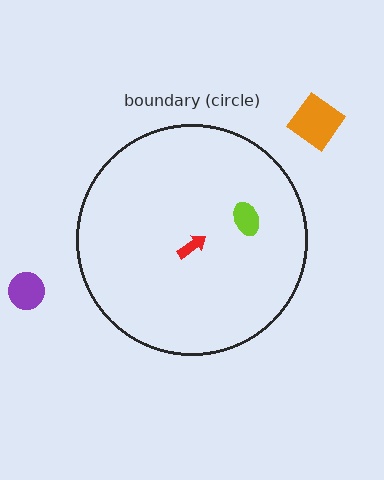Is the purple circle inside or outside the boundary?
Outside.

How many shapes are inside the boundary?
2 inside, 2 outside.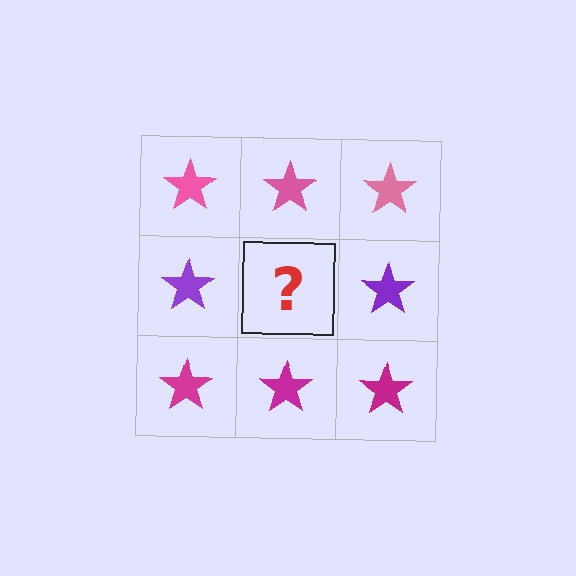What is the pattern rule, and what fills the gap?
The rule is that each row has a consistent color. The gap should be filled with a purple star.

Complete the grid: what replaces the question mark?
The question mark should be replaced with a purple star.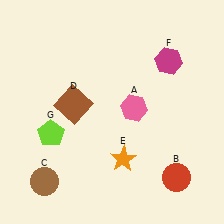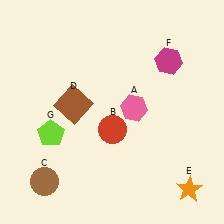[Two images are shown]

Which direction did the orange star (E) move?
The orange star (E) moved right.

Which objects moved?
The objects that moved are: the red circle (B), the orange star (E).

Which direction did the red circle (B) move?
The red circle (B) moved left.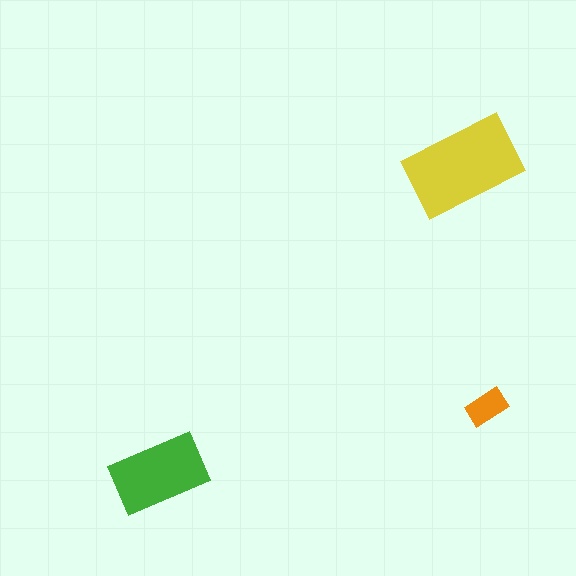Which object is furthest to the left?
The green rectangle is leftmost.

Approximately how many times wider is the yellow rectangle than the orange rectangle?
About 3 times wider.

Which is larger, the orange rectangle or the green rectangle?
The green one.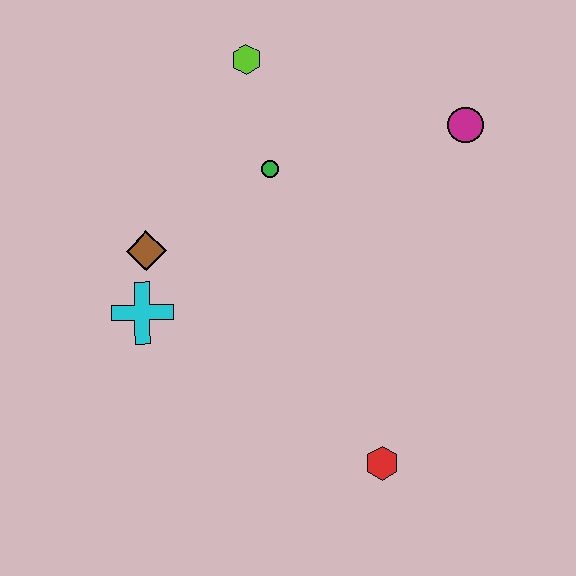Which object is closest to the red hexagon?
The cyan cross is closest to the red hexagon.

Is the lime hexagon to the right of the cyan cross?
Yes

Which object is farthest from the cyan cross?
The magenta circle is farthest from the cyan cross.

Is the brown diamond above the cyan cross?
Yes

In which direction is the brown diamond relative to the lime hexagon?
The brown diamond is below the lime hexagon.